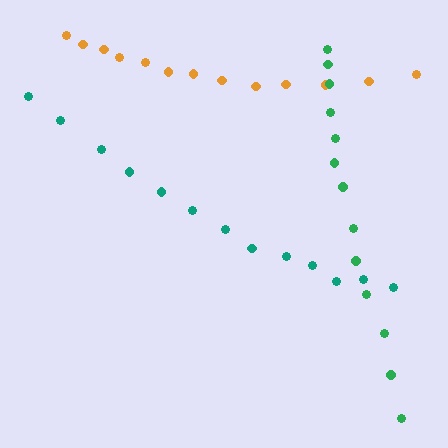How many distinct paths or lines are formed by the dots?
There are 3 distinct paths.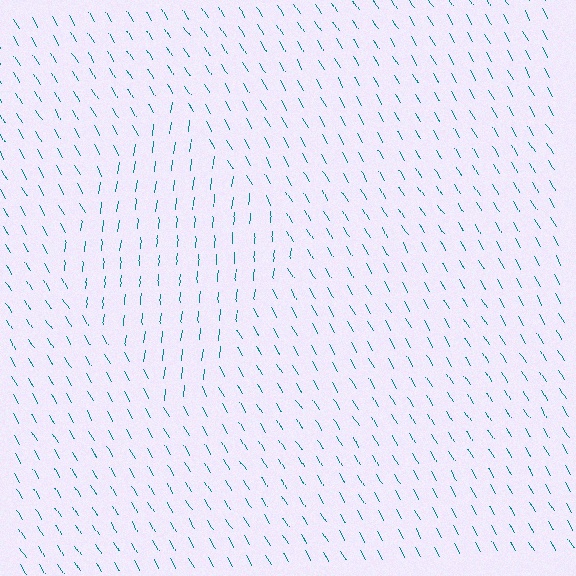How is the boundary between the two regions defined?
The boundary is defined purely by a change in line orientation (approximately 37 degrees difference). All lines are the same color and thickness.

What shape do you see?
I see a diamond.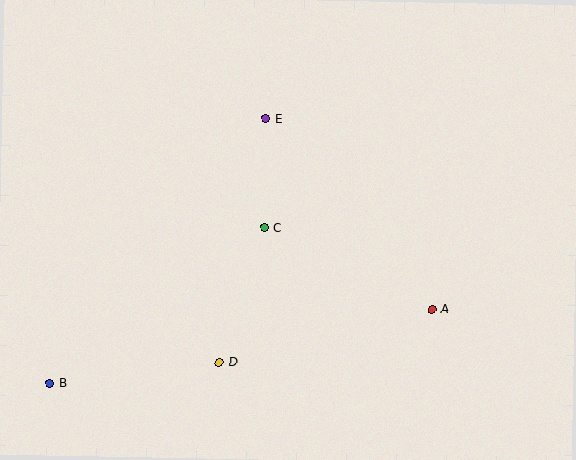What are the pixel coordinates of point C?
Point C is at (264, 227).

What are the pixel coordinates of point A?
Point A is at (432, 309).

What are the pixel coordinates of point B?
Point B is at (50, 383).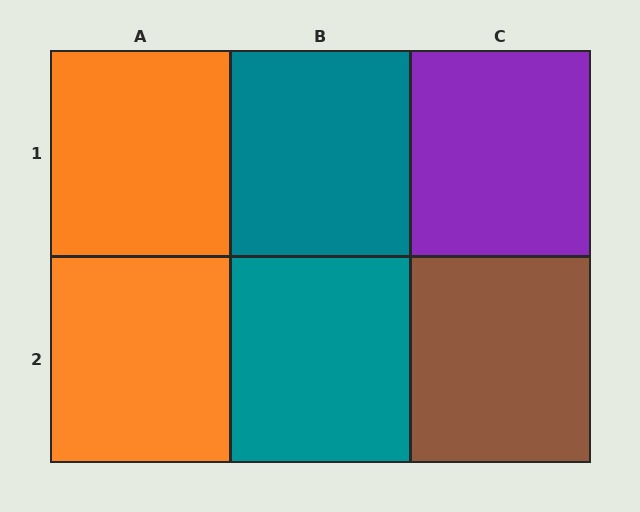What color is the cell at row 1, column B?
Teal.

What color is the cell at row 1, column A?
Orange.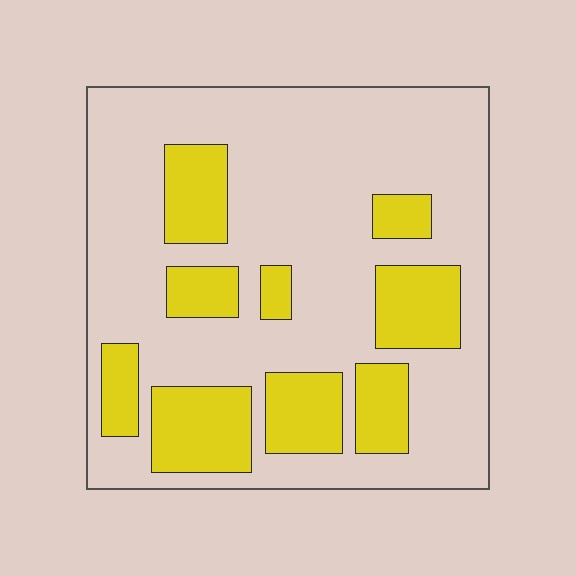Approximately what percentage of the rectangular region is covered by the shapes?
Approximately 30%.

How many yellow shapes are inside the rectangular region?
9.